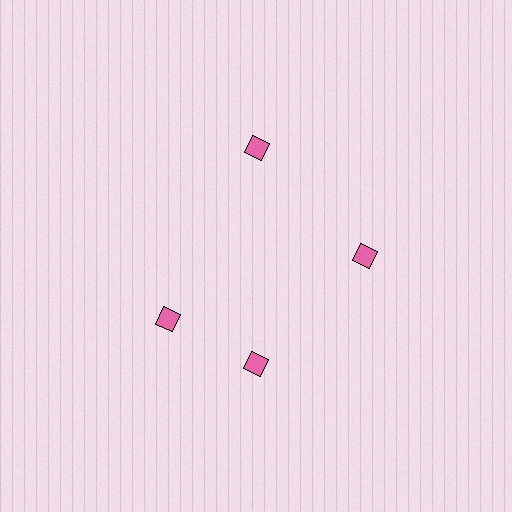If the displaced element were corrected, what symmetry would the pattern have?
It would have 4-fold rotational symmetry — the pattern would map onto itself every 90 degrees.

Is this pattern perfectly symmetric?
No. The 4 pink diamonds are arranged in a ring, but one element near the 9 o'clock position is rotated out of alignment along the ring, breaking the 4-fold rotational symmetry.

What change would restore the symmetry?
The symmetry would be restored by rotating it back into even spacing with its neighbors so that all 4 diamonds sit at equal angles and equal distance from the center.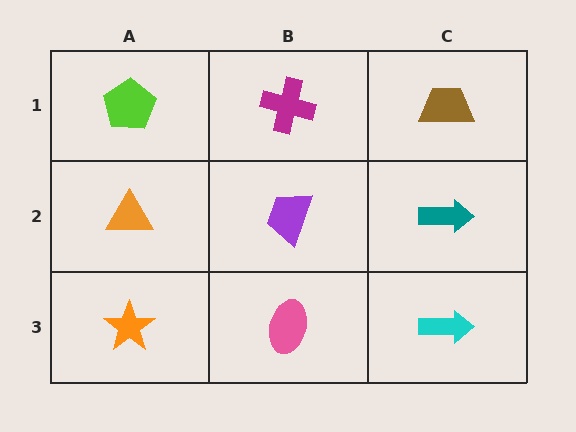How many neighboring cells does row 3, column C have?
2.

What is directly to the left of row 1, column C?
A magenta cross.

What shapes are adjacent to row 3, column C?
A teal arrow (row 2, column C), a pink ellipse (row 3, column B).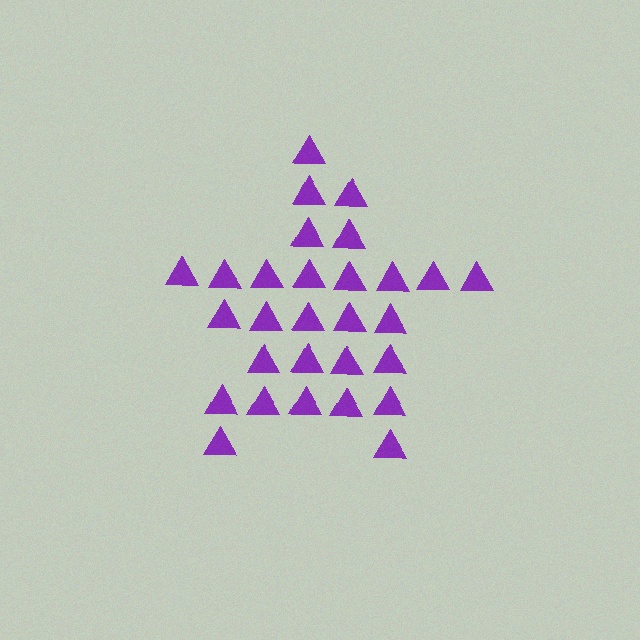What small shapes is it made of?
It is made of small triangles.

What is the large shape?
The large shape is a star.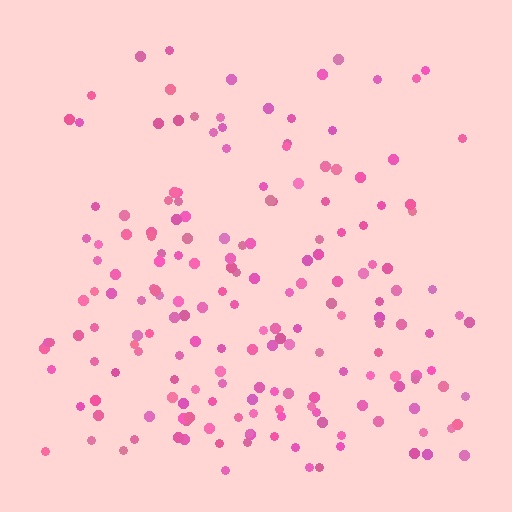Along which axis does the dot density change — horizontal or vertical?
Vertical.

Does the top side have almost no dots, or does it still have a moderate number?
Still a moderate number, just noticeably fewer than the bottom.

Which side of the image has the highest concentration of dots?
The bottom.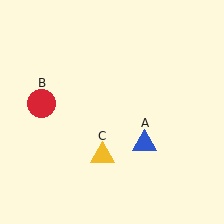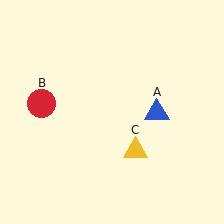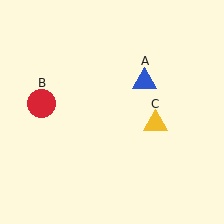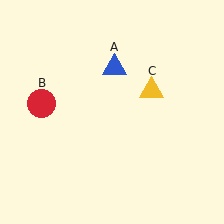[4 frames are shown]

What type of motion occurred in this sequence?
The blue triangle (object A), yellow triangle (object C) rotated counterclockwise around the center of the scene.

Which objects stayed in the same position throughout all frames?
Red circle (object B) remained stationary.